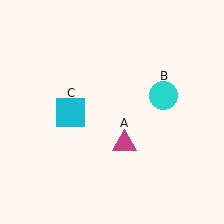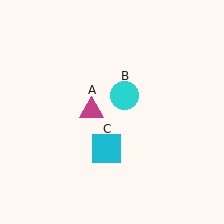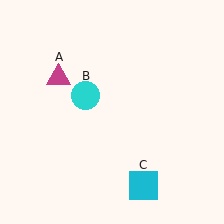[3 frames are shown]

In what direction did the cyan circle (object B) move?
The cyan circle (object B) moved left.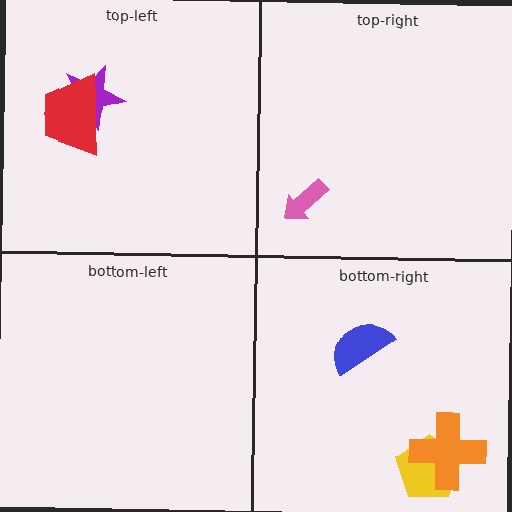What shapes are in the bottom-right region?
The blue semicircle, the yellow pentagon, the orange cross.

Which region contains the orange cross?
The bottom-right region.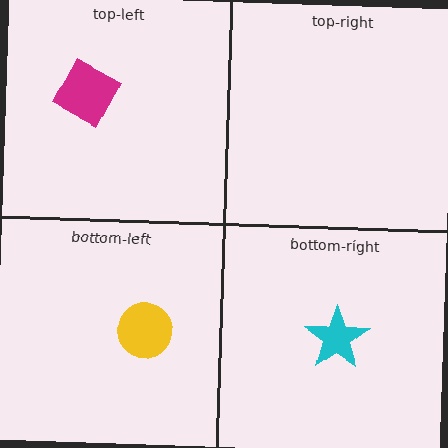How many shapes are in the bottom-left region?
1.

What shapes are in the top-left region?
The magenta square.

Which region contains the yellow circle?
The bottom-left region.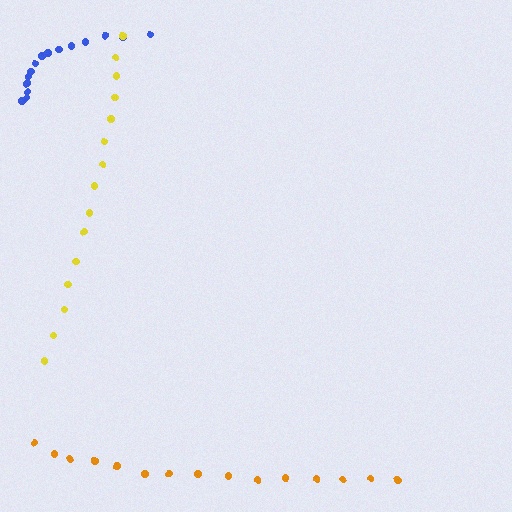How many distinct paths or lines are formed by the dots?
There are 3 distinct paths.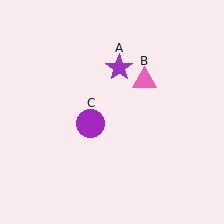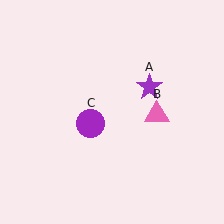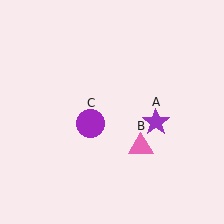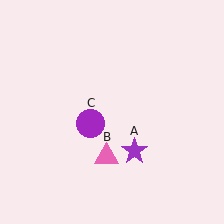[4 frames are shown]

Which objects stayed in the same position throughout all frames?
Purple circle (object C) remained stationary.